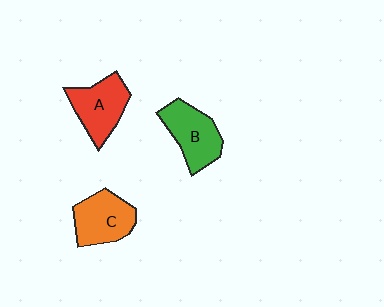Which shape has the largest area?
Shape B (green).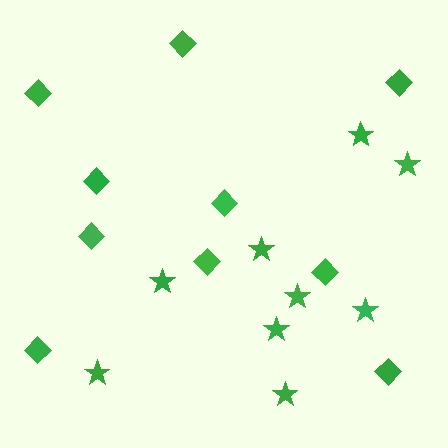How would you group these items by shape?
There are 2 groups: one group of stars (9) and one group of diamonds (10).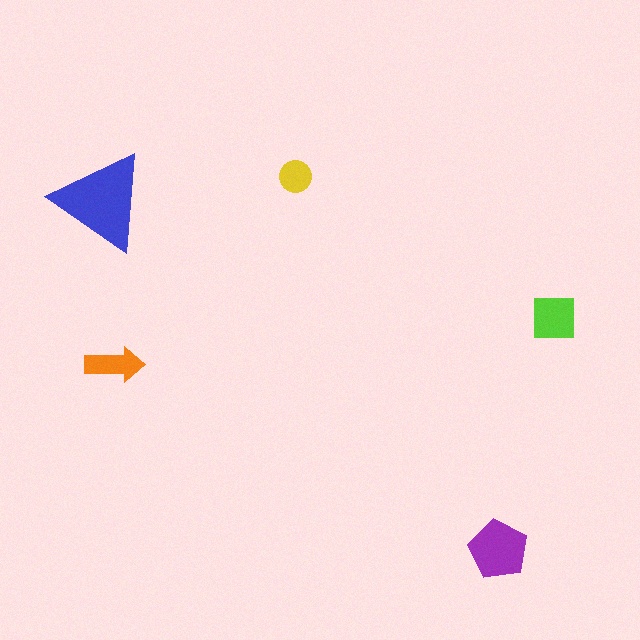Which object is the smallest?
The yellow circle.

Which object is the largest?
The blue triangle.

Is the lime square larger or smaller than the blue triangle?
Smaller.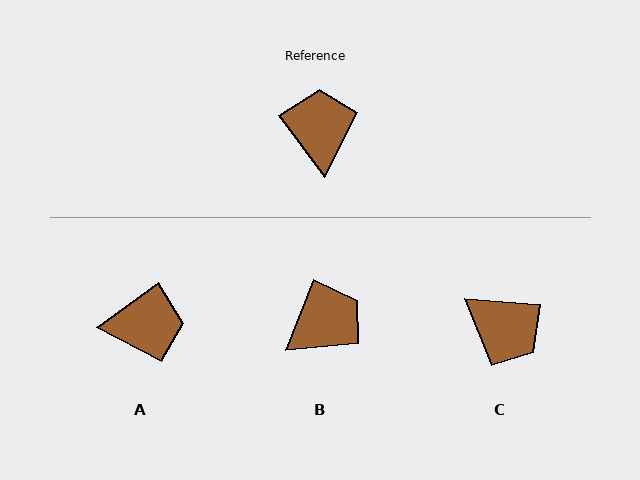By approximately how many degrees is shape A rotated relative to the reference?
Approximately 91 degrees clockwise.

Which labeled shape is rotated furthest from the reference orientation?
C, about 132 degrees away.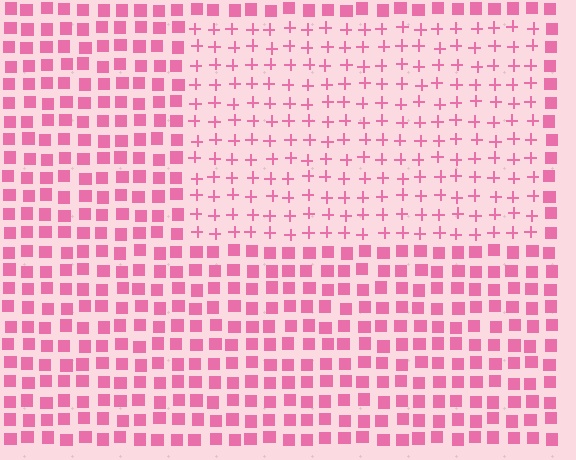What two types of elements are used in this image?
The image uses plus signs inside the rectangle region and squares outside it.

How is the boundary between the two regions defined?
The boundary is defined by a change in element shape: plus signs inside vs. squares outside. All elements share the same color and spacing.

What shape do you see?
I see a rectangle.